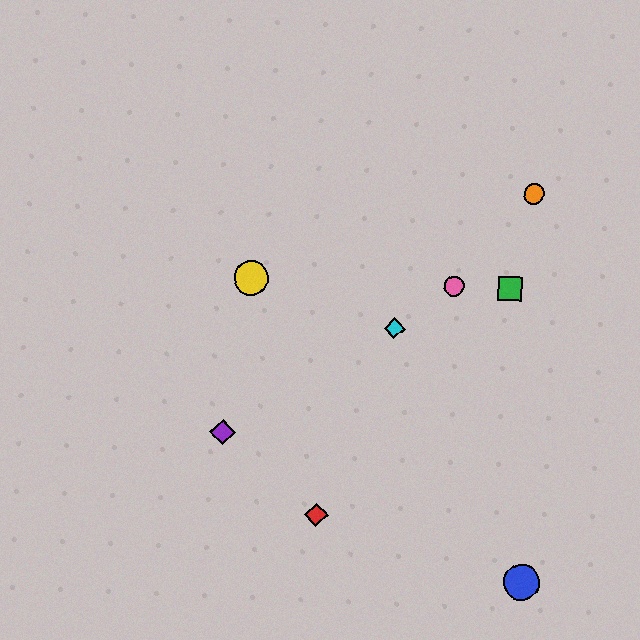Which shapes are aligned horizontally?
The green square, the yellow circle, the pink circle are aligned horizontally.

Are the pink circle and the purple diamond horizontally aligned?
No, the pink circle is at y≈287 and the purple diamond is at y≈432.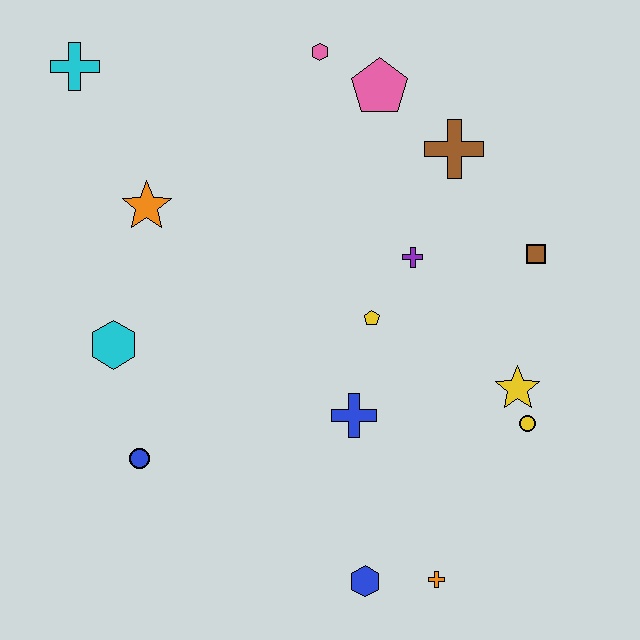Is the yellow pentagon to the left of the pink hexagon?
No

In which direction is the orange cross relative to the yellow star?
The orange cross is below the yellow star.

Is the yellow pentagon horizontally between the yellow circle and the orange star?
Yes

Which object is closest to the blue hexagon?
The orange cross is closest to the blue hexagon.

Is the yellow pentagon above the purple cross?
No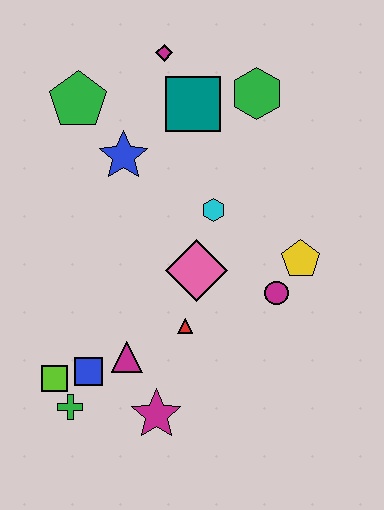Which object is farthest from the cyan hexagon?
The green cross is farthest from the cyan hexagon.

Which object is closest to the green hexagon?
The teal square is closest to the green hexagon.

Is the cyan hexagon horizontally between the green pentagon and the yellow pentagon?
Yes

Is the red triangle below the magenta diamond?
Yes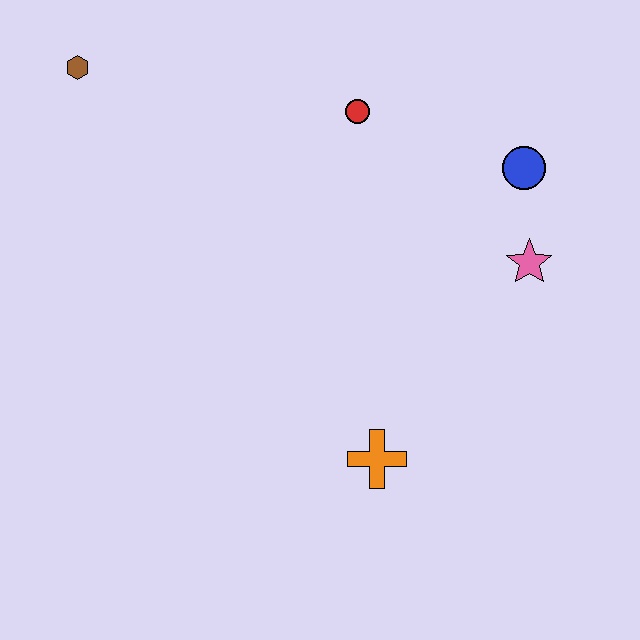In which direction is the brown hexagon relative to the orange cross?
The brown hexagon is above the orange cross.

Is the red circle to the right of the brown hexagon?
Yes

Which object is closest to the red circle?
The blue circle is closest to the red circle.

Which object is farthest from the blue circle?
The brown hexagon is farthest from the blue circle.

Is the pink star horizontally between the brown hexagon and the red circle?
No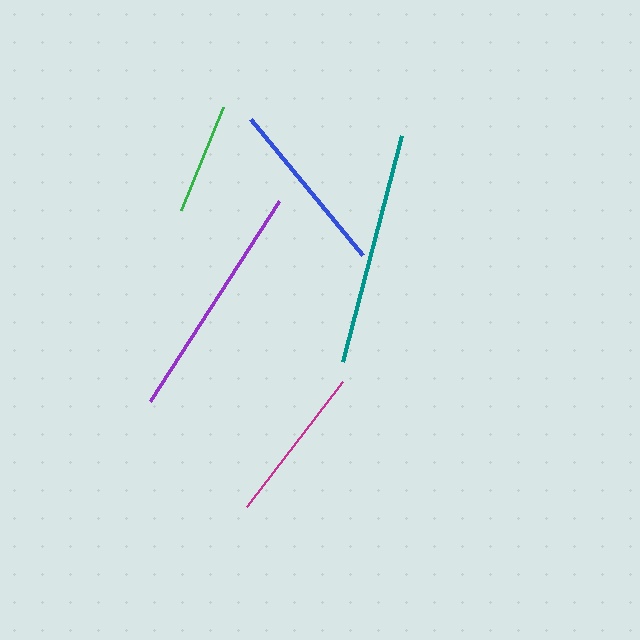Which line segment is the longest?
The purple line is the longest at approximately 237 pixels.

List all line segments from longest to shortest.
From longest to shortest: purple, teal, blue, magenta, green.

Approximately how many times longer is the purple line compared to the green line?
The purple line is approximately 2.1 times the length of the green line.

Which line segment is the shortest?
The green line is the shortest at approximately 110 pixels.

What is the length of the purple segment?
The purple segment is approximately 237 pixels long.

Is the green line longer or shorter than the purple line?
The purple line is longer than the green line.